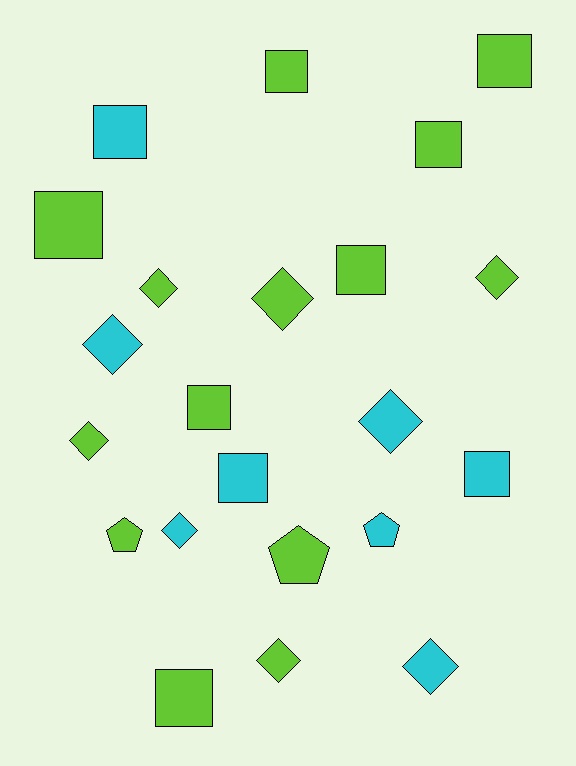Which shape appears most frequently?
Square, with 10 objects.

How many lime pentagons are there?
There are 2 lime pentagons.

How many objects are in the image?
There are 22 objects.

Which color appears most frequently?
Lime, with 14 objects.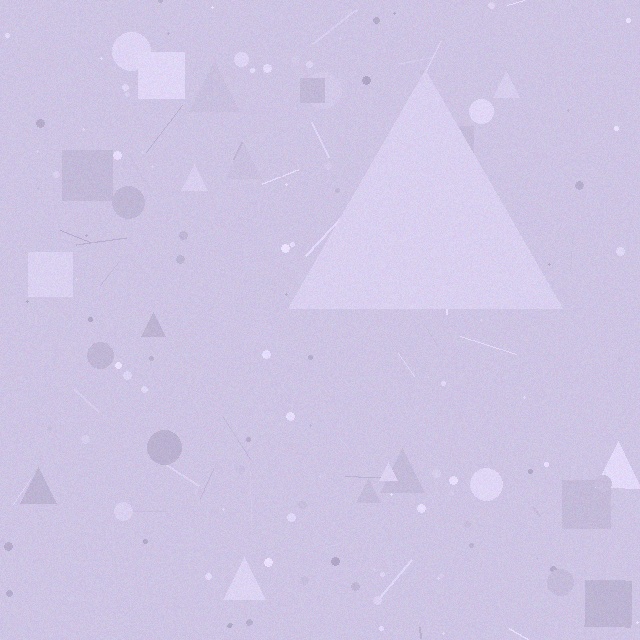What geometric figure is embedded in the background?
A triangle is embedded in the background.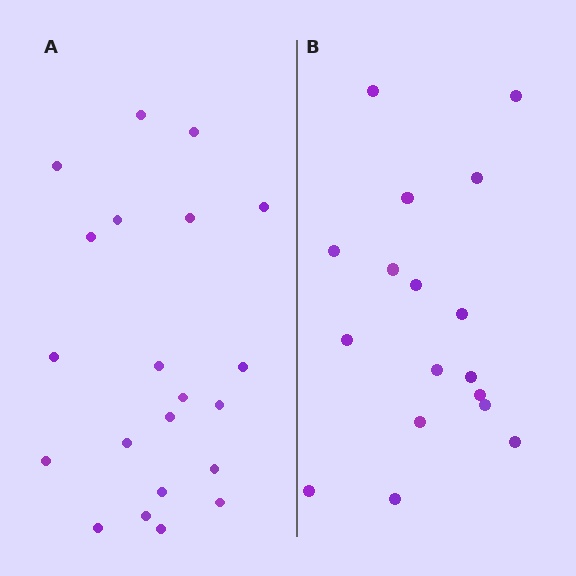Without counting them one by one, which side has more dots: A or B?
Region A (the left region) has more dots.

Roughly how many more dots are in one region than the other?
Region A has about 4 more dots than region B.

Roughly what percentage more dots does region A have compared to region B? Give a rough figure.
About 25% more.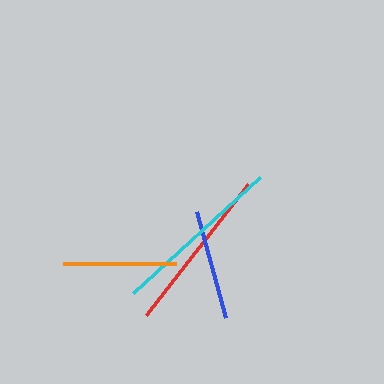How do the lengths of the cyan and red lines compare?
The cyan and red lines are approximately the same length.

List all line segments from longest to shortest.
From longest to shortest: cyan, red, orange, blue.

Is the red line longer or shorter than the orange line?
The red line is longer than the orange line.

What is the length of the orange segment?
The orange segment is approximately 114 pixels long.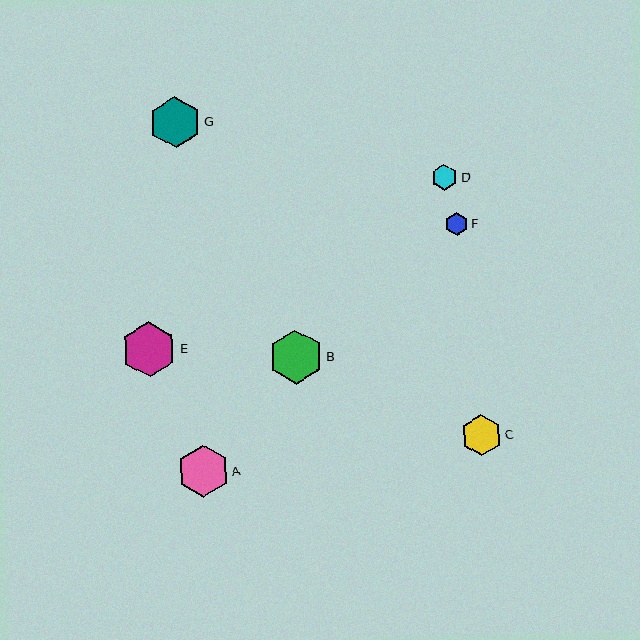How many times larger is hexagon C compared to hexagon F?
Hexagon C is approximately 1.8 times the size of hexagon F.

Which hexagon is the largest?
Hexagon E is the largest with a size of approximately 55 pixels.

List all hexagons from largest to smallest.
From largest to smallest: E, B, A, G, C, D, F.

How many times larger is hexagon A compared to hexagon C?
Hexagon A is approximately 1.3 times the size of hexagon C.